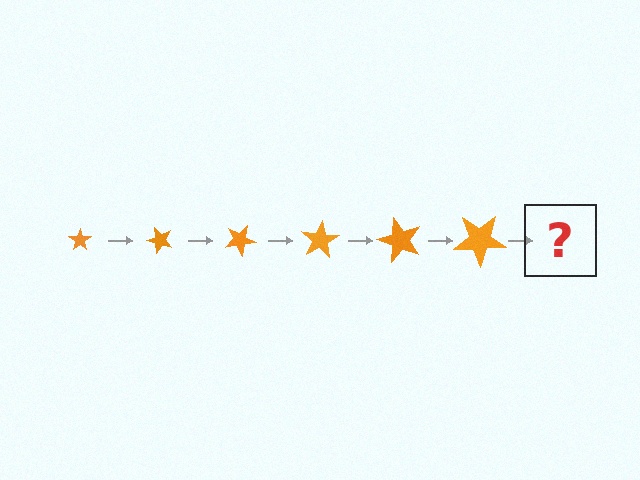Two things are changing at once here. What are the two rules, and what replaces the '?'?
The two rules are that the star grows larger each step and it rotates 50 degrees each step. The '?' should be a star, larger than the previous one and rotated 300 degrees from the start.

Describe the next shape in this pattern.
It should be a star, larger than the previous one and rotated 300 degrees from the start.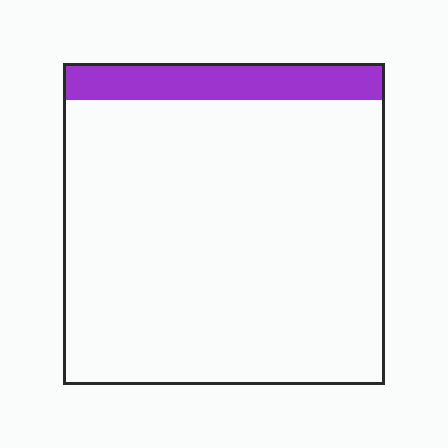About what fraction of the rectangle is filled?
About one eighth (1/8).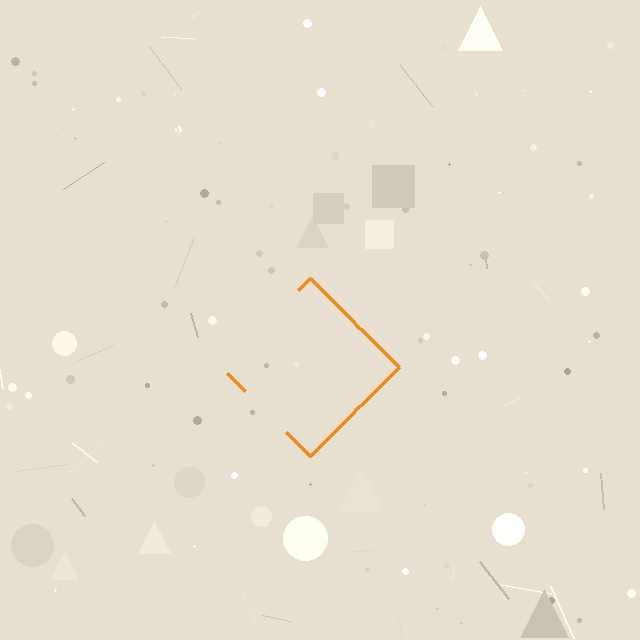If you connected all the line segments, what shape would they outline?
They would outline a diamond.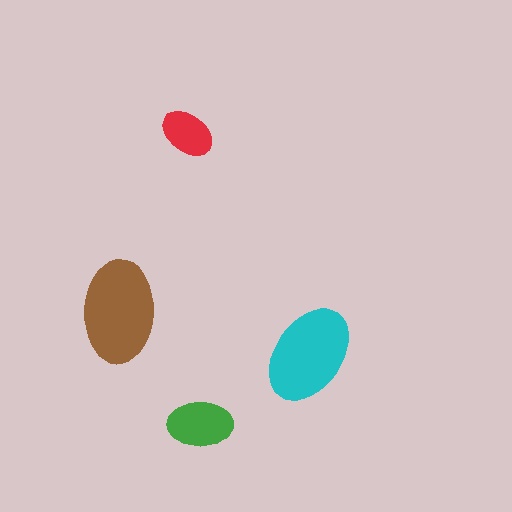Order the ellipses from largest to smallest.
the brown one, the cyan one, the green one, the red one.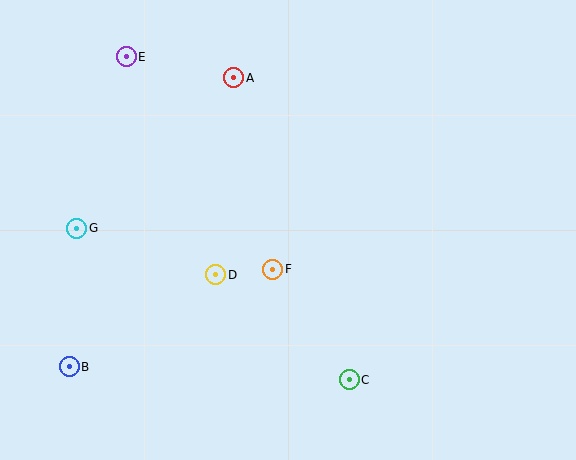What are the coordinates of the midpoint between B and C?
The midpoint between B and C is at (209, 373).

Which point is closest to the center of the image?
Point F at (273, 269) is closest to the center.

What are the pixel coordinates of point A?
Point A is at (233, 78).